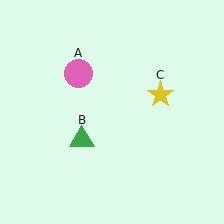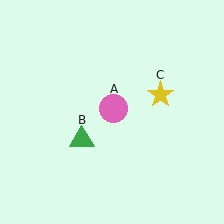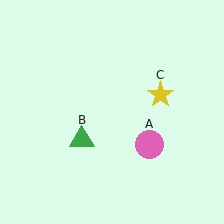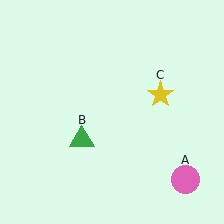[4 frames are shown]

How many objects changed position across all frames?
1 object changed position: pink circle (object A).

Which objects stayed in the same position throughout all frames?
Green triangle (object B) and yellow star (object C) remained stationary.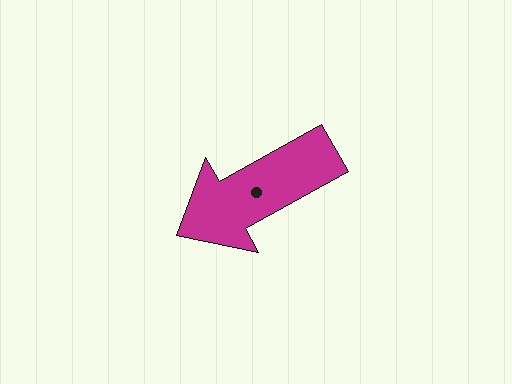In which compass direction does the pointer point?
Southwest.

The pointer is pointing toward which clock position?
Roughly 8 o'clock.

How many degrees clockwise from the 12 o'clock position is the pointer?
Approximately 241 degrees.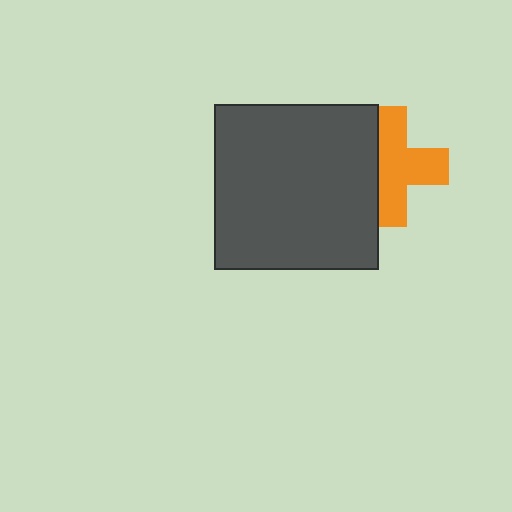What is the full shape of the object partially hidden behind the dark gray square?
The partially hidden object is an orange cross.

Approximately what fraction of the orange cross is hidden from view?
Roughly 36% of the orange cross is hidden behind the dark gray square.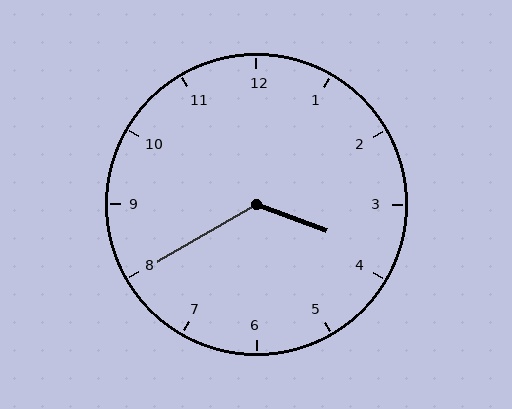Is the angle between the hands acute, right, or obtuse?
It is obtuse.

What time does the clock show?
3:40.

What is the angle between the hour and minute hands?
Approximately 130 degrees.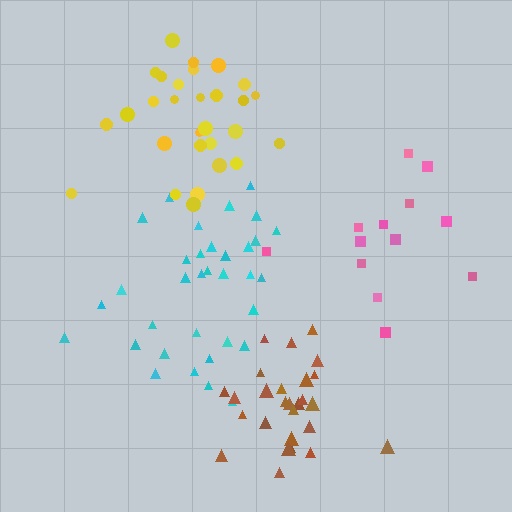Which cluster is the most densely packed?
Brown.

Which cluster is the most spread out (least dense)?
Pink.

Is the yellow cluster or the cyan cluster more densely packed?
Yellow.